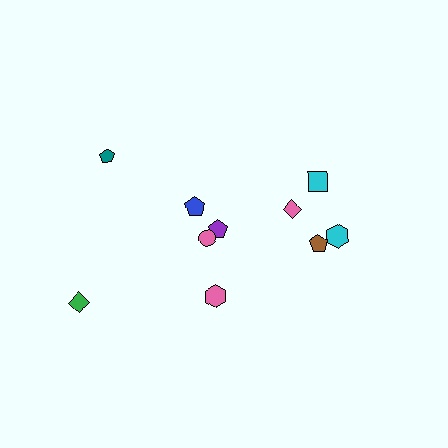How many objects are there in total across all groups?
There are 10 objects.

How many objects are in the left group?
There are 6 objects.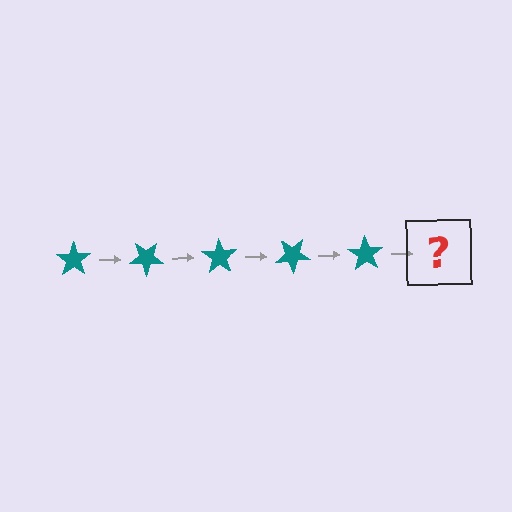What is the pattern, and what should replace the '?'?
The pattern is that the star rotates 35 degrees each step. The '?' should be a teal star rotated 175 degrees.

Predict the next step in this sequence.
The next step is a teal star rotated 175 degrees.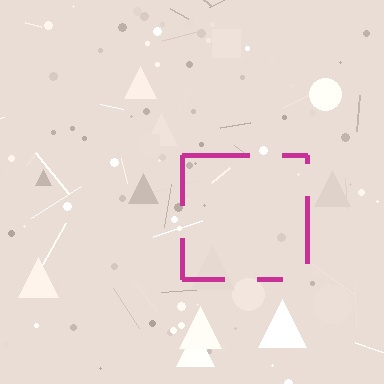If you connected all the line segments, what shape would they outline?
They would outline a square.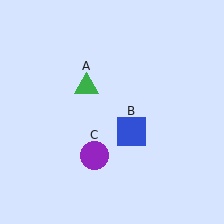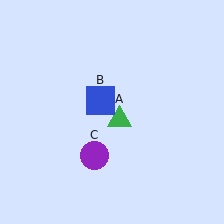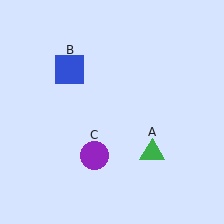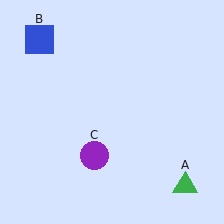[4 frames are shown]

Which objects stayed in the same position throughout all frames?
Purple circle (object C) remained stationary.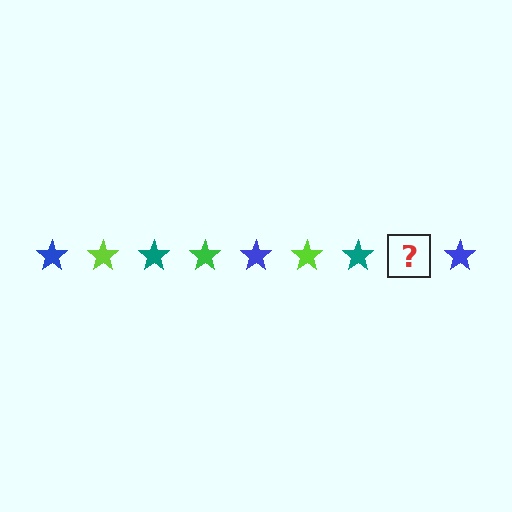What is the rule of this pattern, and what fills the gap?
The rule is that the pattern cycles through blue, lime, teal, green stars. The gap should be filled with a green star.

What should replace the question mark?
The question mark should be replaced with a green star.